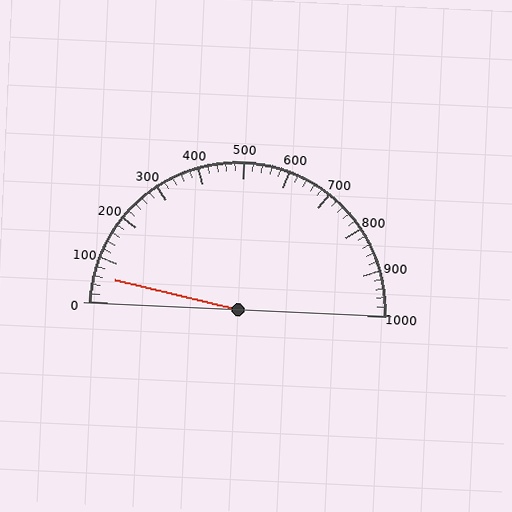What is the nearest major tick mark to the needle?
The nearest major tick mark is 100.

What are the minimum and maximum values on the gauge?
The gauge ranges from 0 to 1000.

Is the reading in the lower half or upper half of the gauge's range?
The reading is in the lower half of the range (0 to 1000).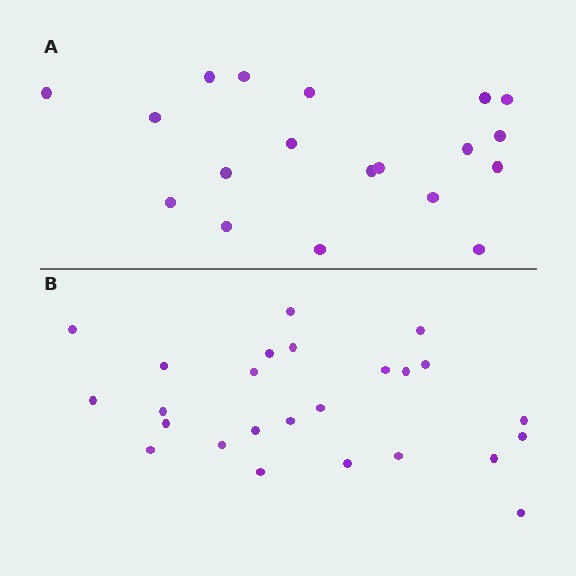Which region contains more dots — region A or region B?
Region B (the bottom region) has more dots.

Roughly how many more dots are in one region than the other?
Region B has about 6 more dots than region A.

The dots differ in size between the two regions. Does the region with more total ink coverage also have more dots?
No. Region A has more total ink coverage because its dots are larger, but region B actually contains more individual dots. Total area can be misleading — the number of items is what matters here.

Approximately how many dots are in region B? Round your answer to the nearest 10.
About 20 dots. (The exact count is 25, which rounds to 20.)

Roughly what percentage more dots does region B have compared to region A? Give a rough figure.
About 30% more.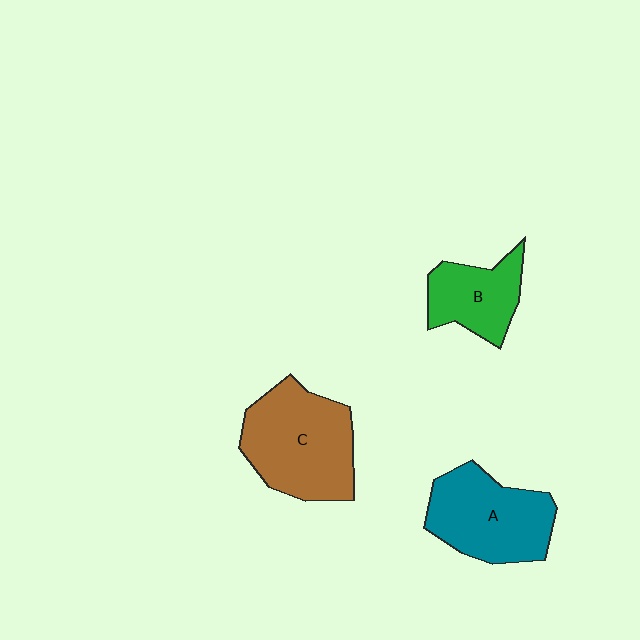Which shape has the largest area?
Shape C (brown).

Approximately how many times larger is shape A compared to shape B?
Approximately 1.5 times.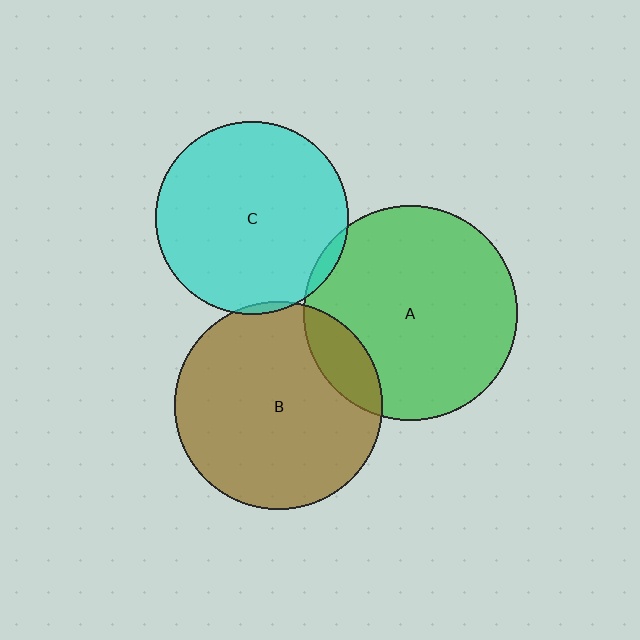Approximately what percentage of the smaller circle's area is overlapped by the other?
Approximately 5%.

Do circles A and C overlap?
Yes.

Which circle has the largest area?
Circle A (green).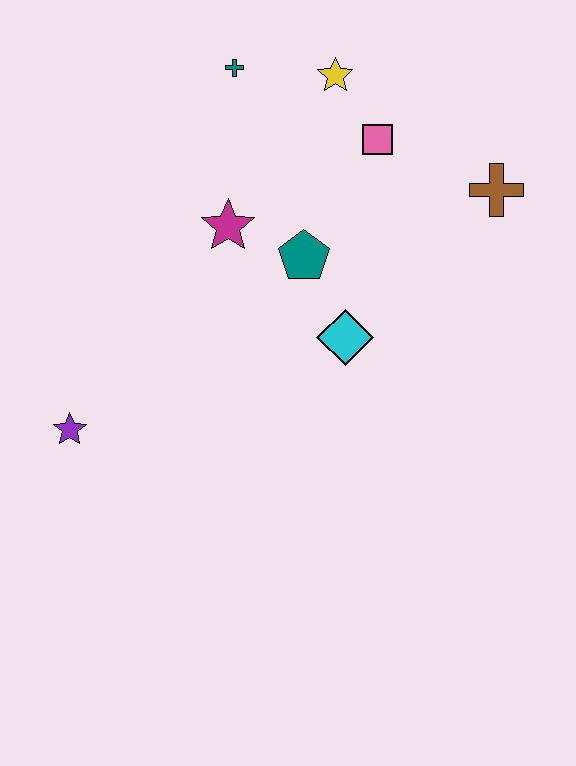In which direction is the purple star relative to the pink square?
The purple star is to the left of the pink square.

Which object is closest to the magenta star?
The teal pentagon is closest to the magenta star.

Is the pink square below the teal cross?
Yes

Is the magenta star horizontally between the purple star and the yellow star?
Yes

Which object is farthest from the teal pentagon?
The purple star is farthest from the teal pentagon.